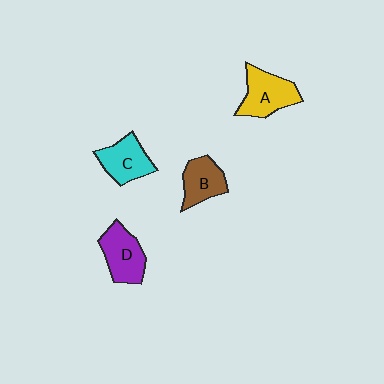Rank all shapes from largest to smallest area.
From largest to smallest: A (yellow), D (purple), C (cyan), B (brown).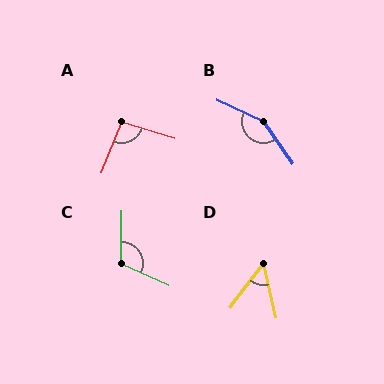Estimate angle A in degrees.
Approximately 94 degrees.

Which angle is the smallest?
D, at approximately 50 degrees.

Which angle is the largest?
B, at approximately 149 degrees.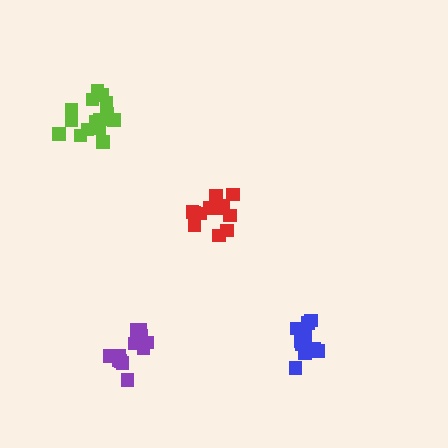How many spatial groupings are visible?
There are 4 spatial groupings.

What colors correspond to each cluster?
The clusters are colored: red, purple, lime, blue.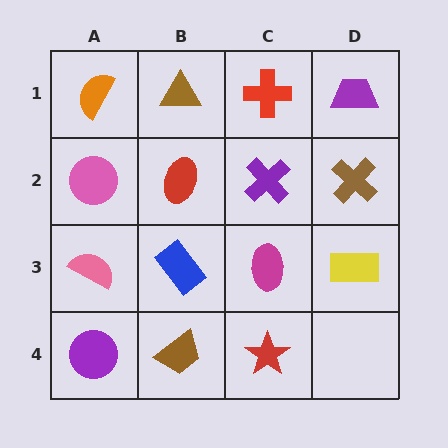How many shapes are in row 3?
4 shapes.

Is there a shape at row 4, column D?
No, that cell is empty.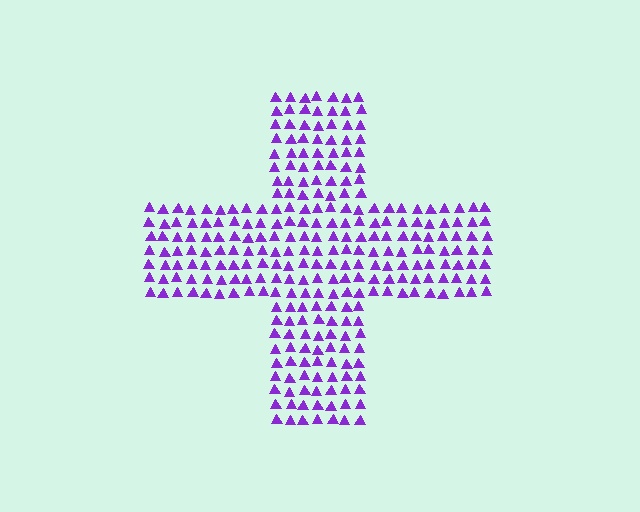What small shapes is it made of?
It is made of small triangles.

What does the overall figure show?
The overall figure shows a cross.